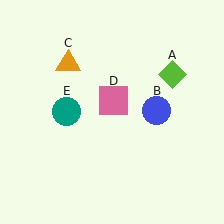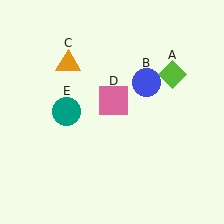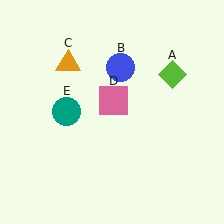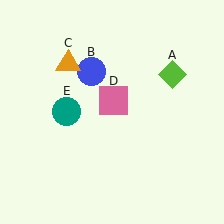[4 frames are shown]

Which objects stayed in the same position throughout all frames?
Lime diamond (object A) and orange triangle (object C) and pink square (object D) and teal circle (object E) remained stationary.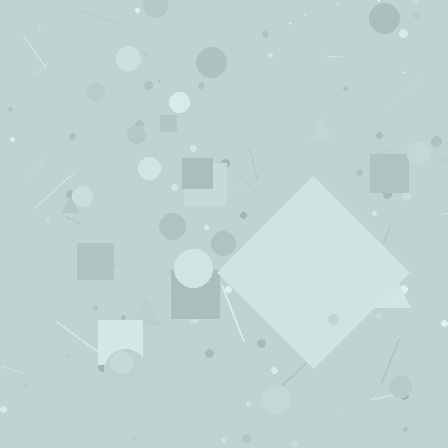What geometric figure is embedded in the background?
A diamond is embedded in the background.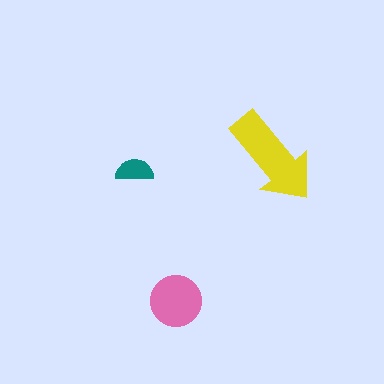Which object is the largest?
The yellow arrow.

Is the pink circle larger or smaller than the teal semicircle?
Larger.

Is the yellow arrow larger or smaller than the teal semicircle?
Larger.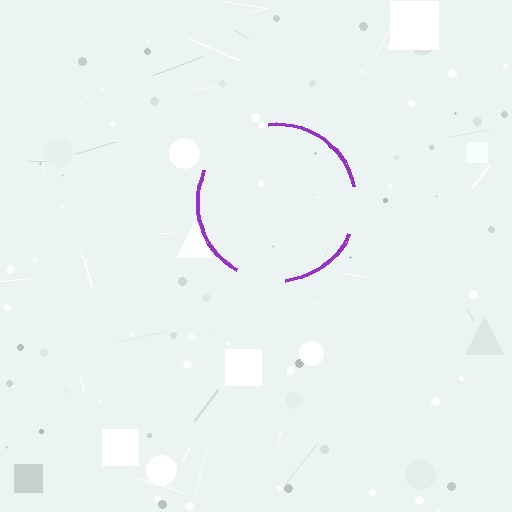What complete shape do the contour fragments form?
The contour fragments form a circle.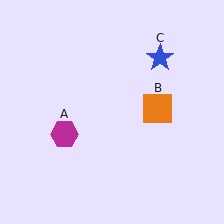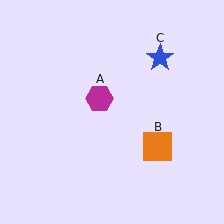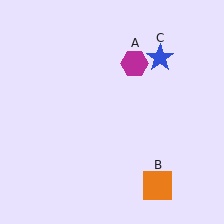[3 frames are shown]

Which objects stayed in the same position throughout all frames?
Blue star (object C) remained stationary.